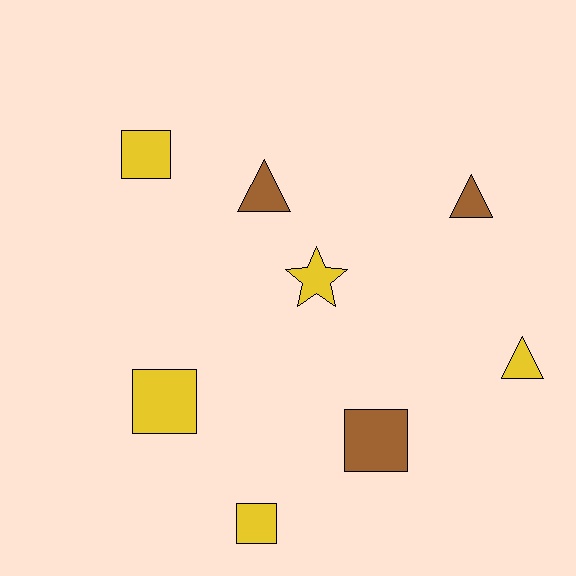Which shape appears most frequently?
Square, with 4 objects.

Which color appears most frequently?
Yellow, with 5 objects.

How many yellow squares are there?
There are 3 yellow squares.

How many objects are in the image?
There are 8 objects.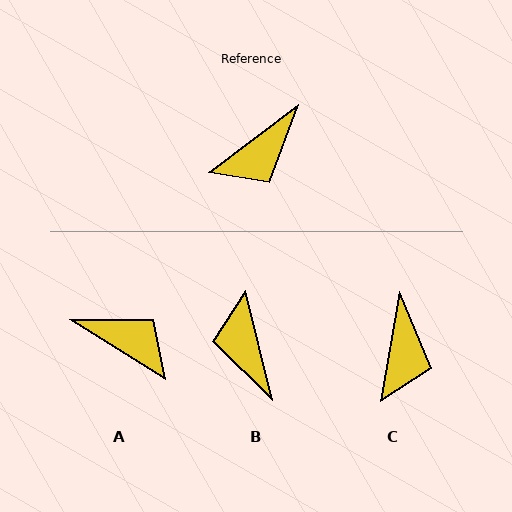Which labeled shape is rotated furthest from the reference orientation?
B, about 114 degrees away.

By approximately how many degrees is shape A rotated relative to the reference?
Approximately 111 degrees counter-clockwise.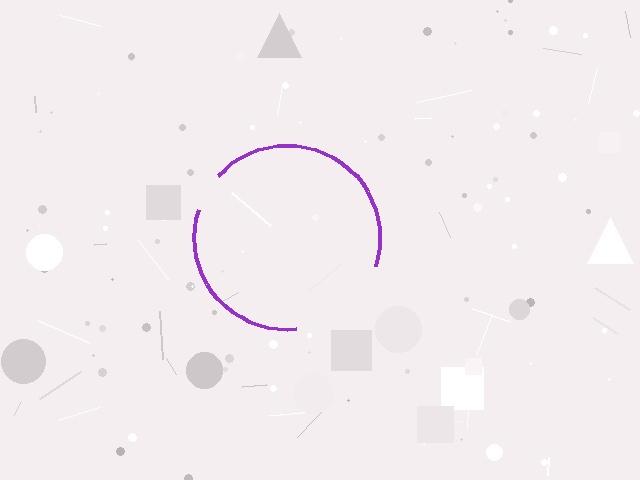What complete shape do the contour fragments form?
The contour fragments form a circle.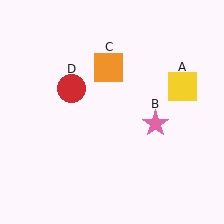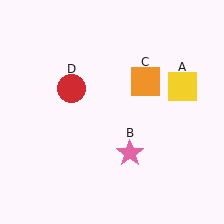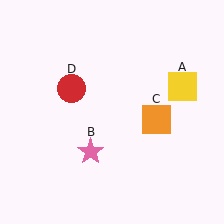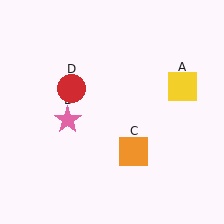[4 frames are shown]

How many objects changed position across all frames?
2 objects changed position: pink star (object B), orange square (object C).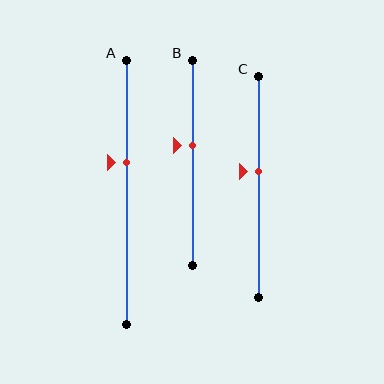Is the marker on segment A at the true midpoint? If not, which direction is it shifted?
No, the marker on segment A is shifted upward by about 11% of the segment length.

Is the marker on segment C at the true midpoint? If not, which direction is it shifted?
No, the marker on segment C is shifted upward by about 7% of the segment length.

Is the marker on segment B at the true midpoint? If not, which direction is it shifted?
No, the marker on segment B is shifted upward by about 9% of the segment length.